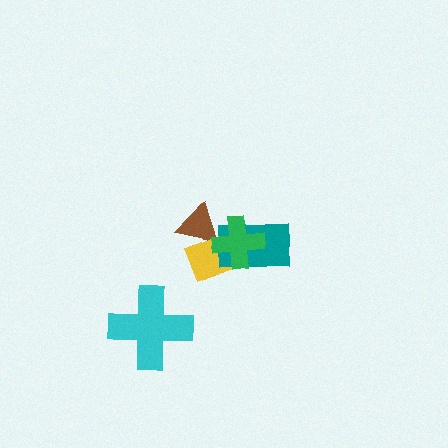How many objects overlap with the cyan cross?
0 objects overlap with the cyan cross.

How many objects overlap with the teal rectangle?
2 objects overlap with the teal rectangle.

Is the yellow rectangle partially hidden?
Yes, it is partially covered by another shape.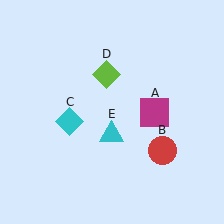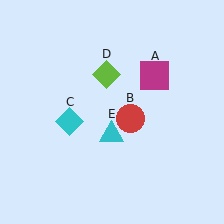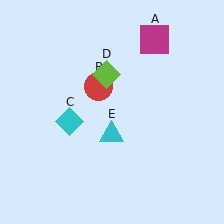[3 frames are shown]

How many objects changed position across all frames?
2 objects changed position: magenta square (object A), red circle (object B).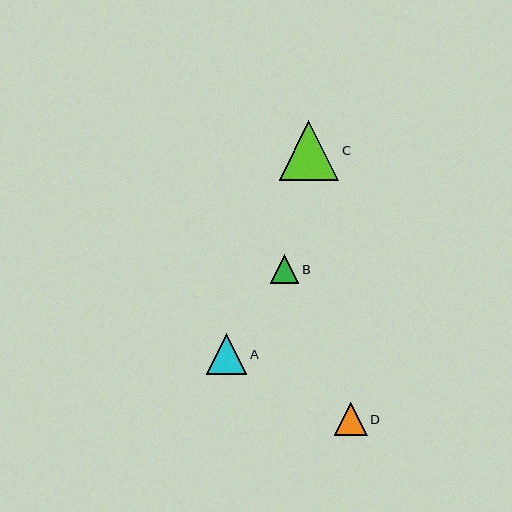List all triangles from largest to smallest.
From largest to smallest: C, A, D, B.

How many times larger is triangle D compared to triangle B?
Triangle D is approximately 1.2 times the size of triangle B.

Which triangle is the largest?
Triangle C is the largest with a size of approximately 60 pixels.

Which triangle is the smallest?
Triangle B is the smallest with a size of approximately 29 pixels.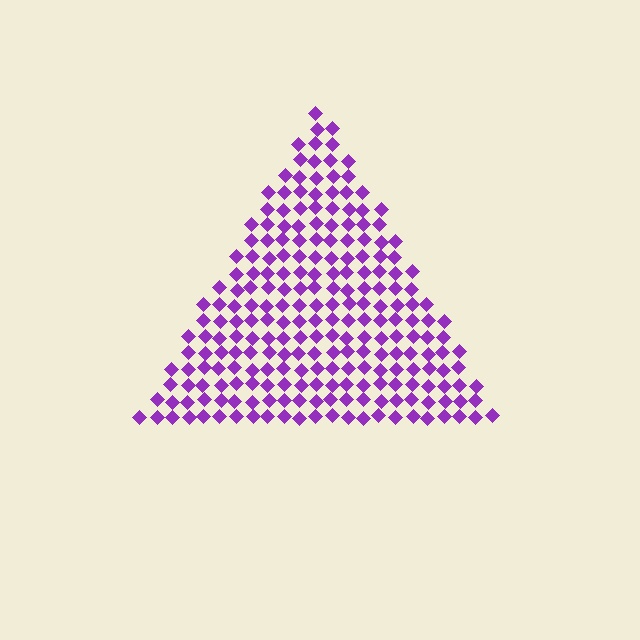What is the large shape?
The large shape is a triangle.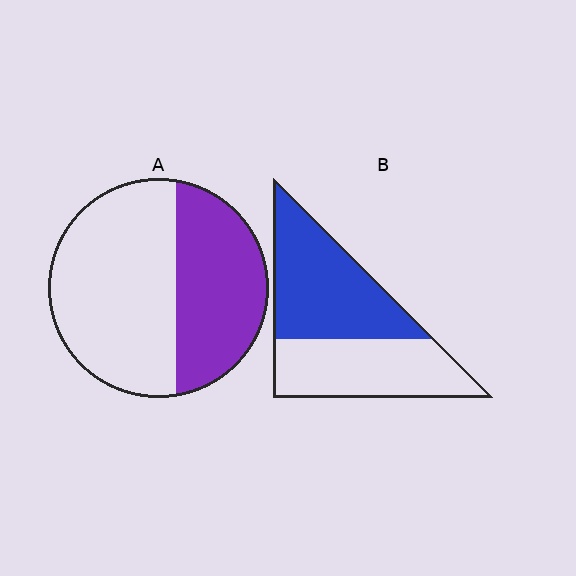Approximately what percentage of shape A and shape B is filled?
A is approximately 40% and B is approximately 55%.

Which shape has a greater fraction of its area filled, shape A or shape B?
Shape B.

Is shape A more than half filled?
No.